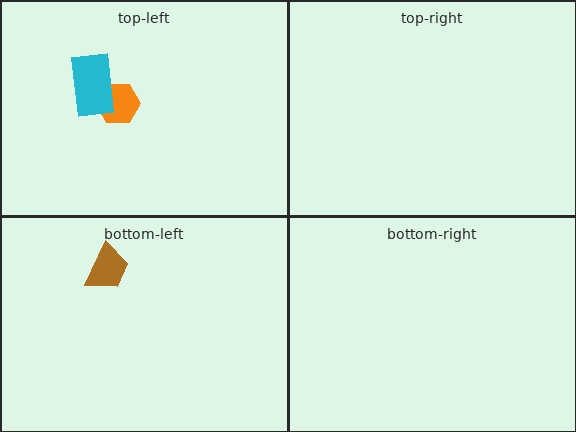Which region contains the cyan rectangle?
The top-left region.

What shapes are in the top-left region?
The orange hexagon, the cyan rectangle.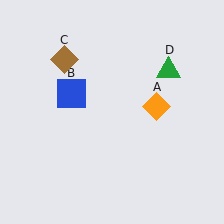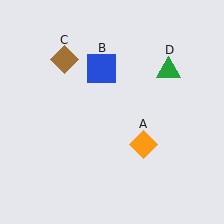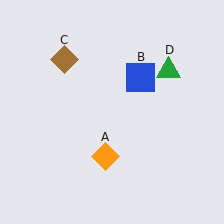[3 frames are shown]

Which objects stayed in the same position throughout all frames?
Brown diamond (object C) and green triangle (object D) remained stationary.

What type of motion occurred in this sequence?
The orange diamond (object A), blue square (object B) rotated clockwise around the center of the scene.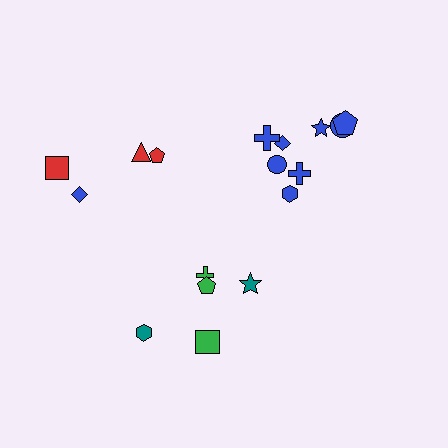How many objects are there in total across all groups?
There are 17 objects.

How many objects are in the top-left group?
There are 4 objects.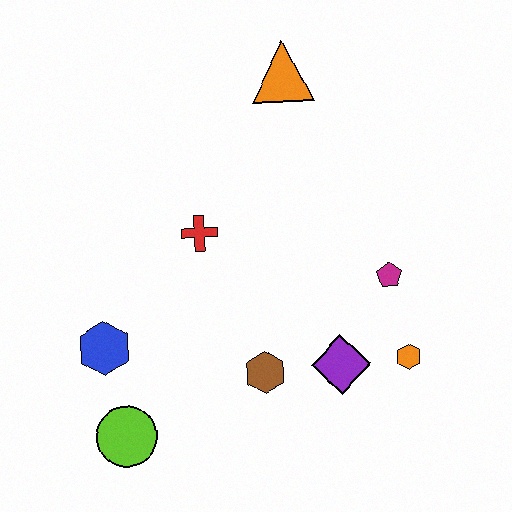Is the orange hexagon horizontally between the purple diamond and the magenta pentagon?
No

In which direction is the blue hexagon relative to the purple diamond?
The blue hexagon is to the left of the purple diamond.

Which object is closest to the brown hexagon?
The purple diamond is closest to the brown hexagon.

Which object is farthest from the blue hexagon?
The orange triangle is farthest from the blue hexagon.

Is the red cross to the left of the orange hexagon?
Yes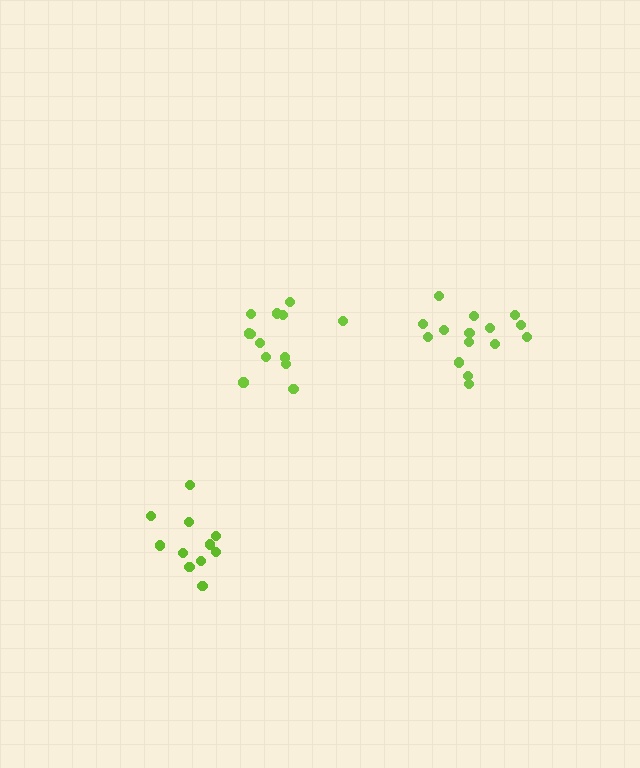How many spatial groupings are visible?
There are 3 spatial groupings.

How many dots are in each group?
Group 1: 13 dots, Group 2: 11 dots, Group 3: 15 dots (39 total).